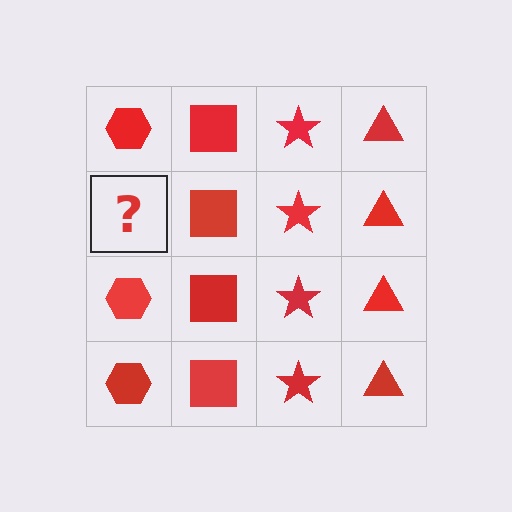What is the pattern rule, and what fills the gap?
The rule is that each column has a consistent shape. The gap should be filled with a red hexagon.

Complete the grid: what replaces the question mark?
The question mark should be replaced with a red hexagon.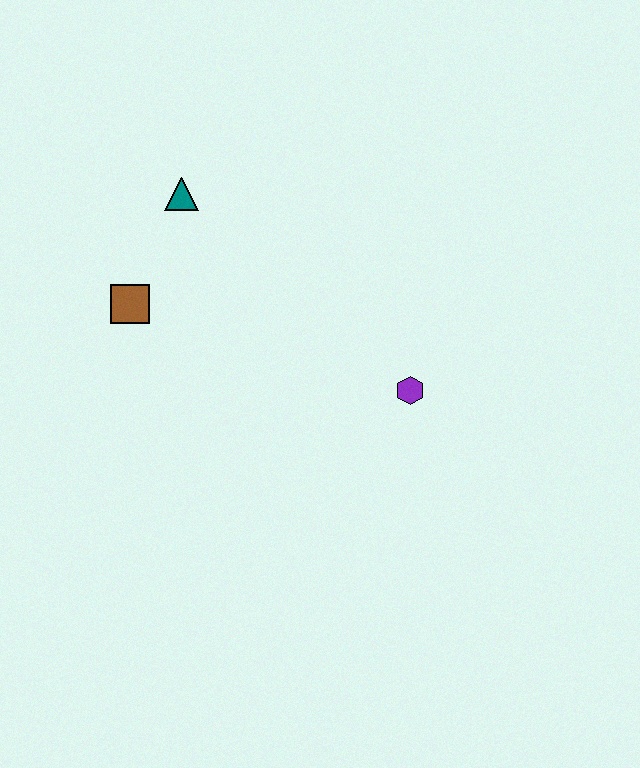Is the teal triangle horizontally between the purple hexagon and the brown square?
Yes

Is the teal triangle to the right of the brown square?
Yes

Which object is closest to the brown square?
The teal triangle is closest to the brown square.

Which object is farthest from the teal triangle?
The purple hexagon is farthest from the teal triangle.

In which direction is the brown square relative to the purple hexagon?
The brown square is to the left of the purple hexagon.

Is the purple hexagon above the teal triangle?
No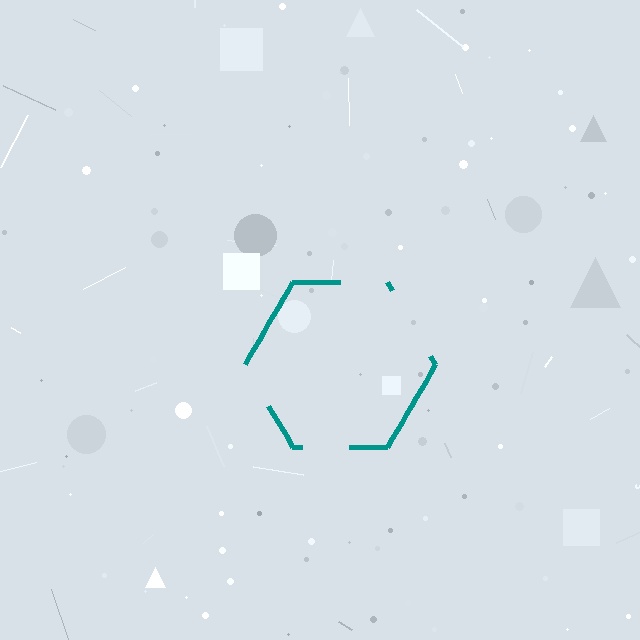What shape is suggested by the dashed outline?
The dashed outline suggests a hexagon.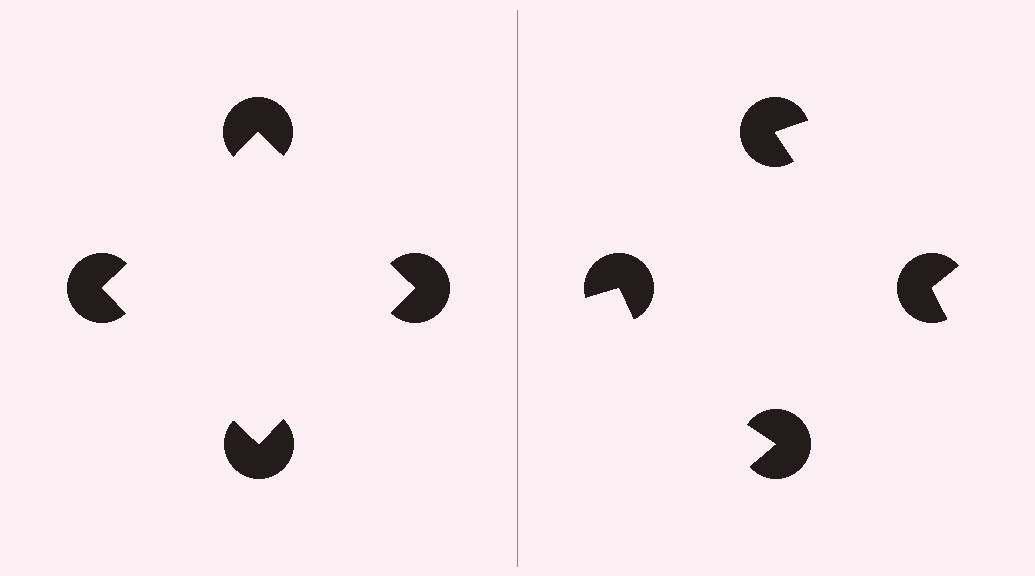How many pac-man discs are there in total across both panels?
8 — 4 on each side.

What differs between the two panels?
The pac-man discs are positioned identically on both sides; only the wedge orientations differ. On the left they align to a square; on the right they are misaligned.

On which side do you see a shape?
An illusory square appears on the left side. On the right side the wedge cuts are rotated, so no coherent shape forms.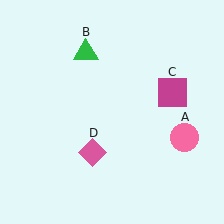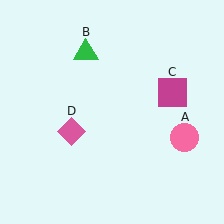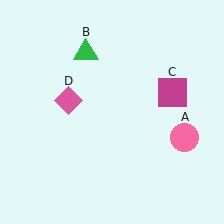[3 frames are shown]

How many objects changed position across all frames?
1 object changed position: pink diamond (object D).